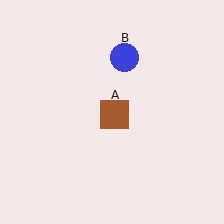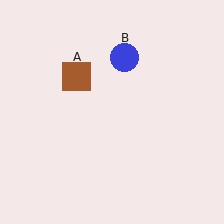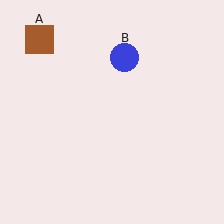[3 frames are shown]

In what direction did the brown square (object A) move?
The brown square (object A) moved up and to the left.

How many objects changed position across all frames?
1 object changed position: brown square (object A).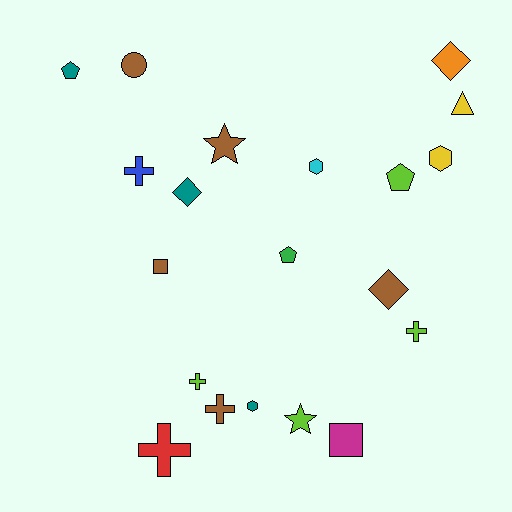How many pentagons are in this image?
There are 3 pentagons.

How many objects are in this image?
There are 20 objects.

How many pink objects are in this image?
There are no pink objects.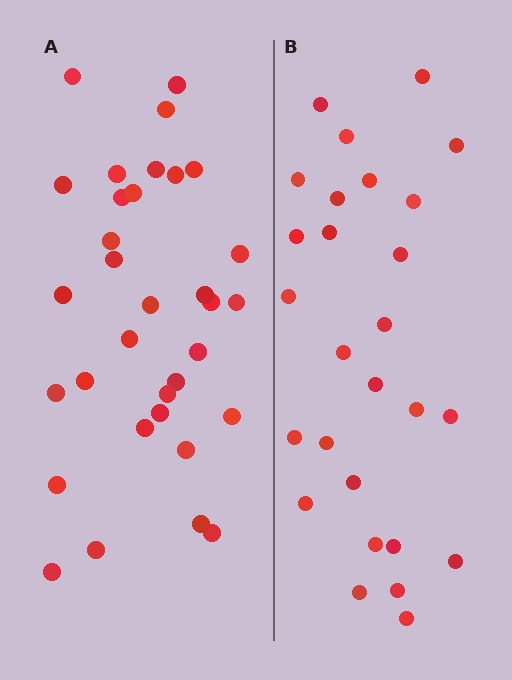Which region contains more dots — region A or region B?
Region A (the left region) has more dots.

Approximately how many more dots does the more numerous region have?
Region A has about 6 more dots than region B.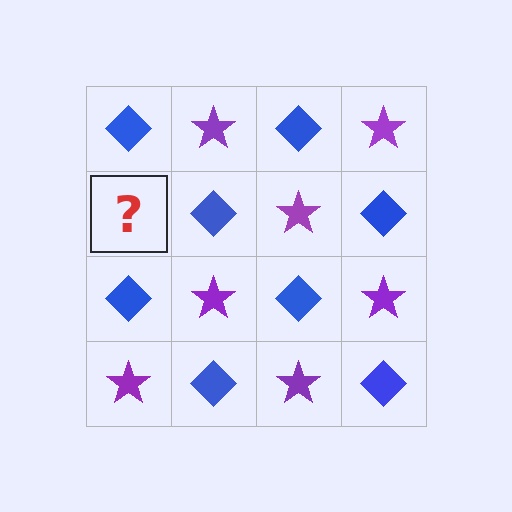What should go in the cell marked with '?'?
The missing cell should contain a purple star.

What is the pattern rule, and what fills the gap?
The rule is that it alternates blue diamond and purple star in a checkerboard pattern. The gap should be filled with a purple star.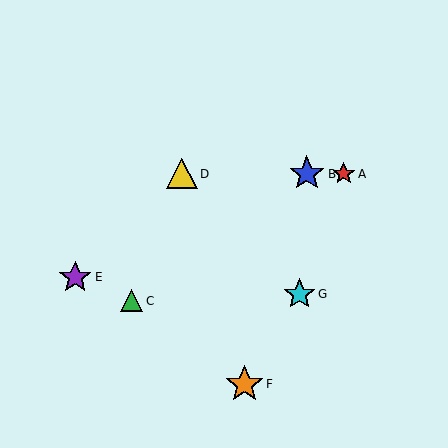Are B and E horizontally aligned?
No, B is at y≈174 and E is at y≈277.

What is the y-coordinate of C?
Object C is at y≈301.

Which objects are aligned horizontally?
Objects A, B, D are aligned horizontally.